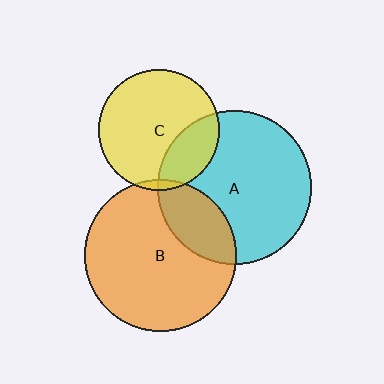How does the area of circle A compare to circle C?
Approximately 1.6 times.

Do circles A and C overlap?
Yes.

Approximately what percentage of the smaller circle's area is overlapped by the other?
Approximately 25%.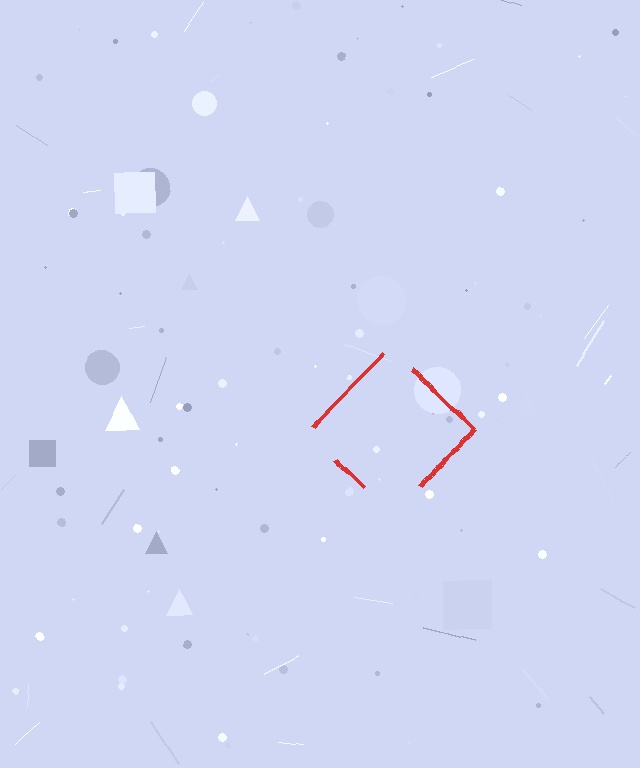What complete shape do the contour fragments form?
The contour fragments form a diamond.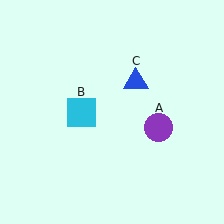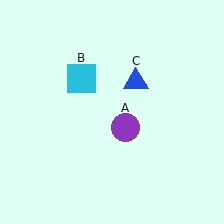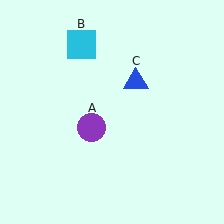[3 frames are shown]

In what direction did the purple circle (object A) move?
The purple circle (object A) moved left.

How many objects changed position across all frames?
2 objects changed position: purple circle (object A), cyan square (object B).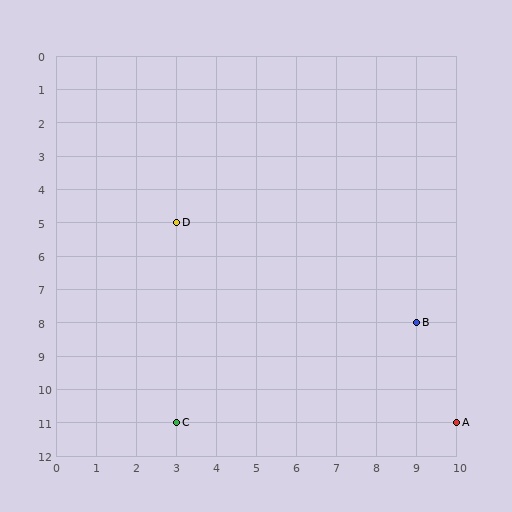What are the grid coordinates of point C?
Point C is at grid coordinates (3, 11).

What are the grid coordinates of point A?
Point A is at grid coordinates (10, 11).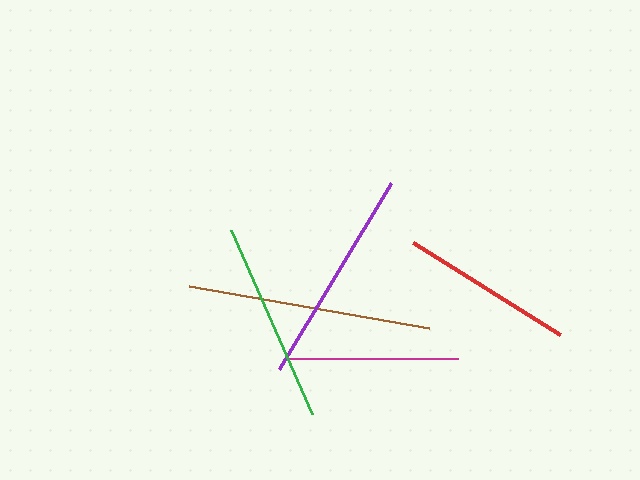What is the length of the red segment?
The red segment is approximately 172 pixels long.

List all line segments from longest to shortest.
From longest to shortest: brown, purple, green, red, magenta.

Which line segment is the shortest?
The magenta line is the shortest at approximately 170 pixels.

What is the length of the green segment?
The green segment is approximately 201 pixels long.